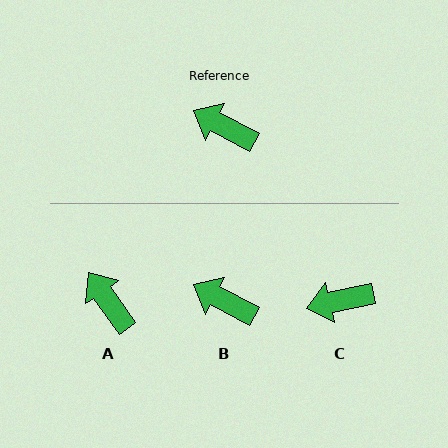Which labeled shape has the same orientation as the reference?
B.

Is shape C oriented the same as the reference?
No, it is off by about 40 degrees.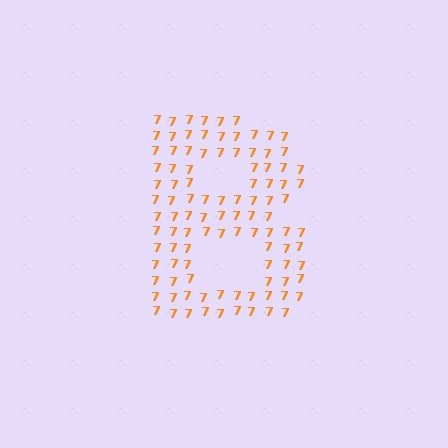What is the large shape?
The large shape is the letter B.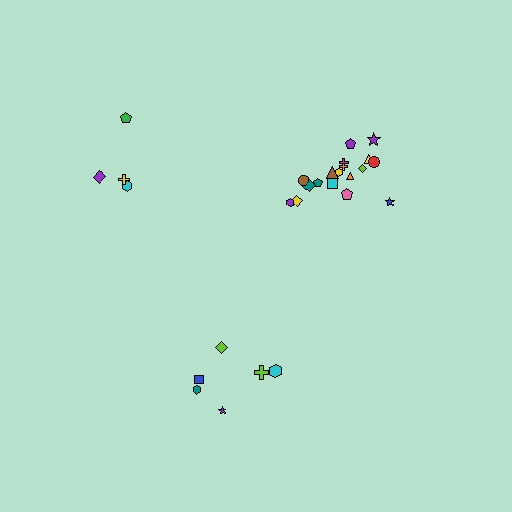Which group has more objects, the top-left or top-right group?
The top-right group.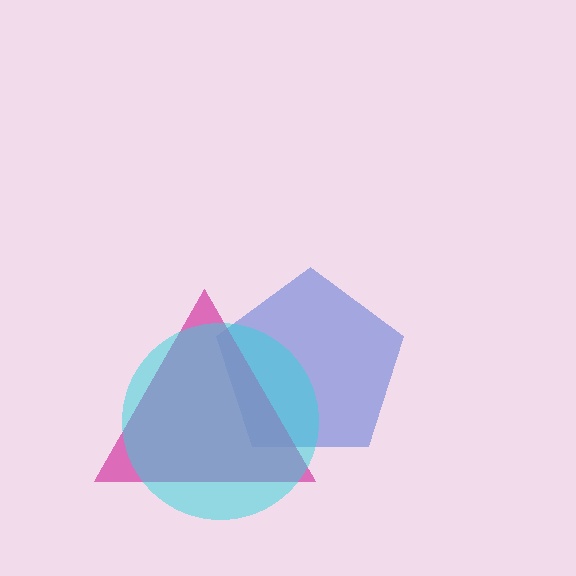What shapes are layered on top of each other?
The layered shapes are: a blue pentagon, a magenta triangle, a cyan circle.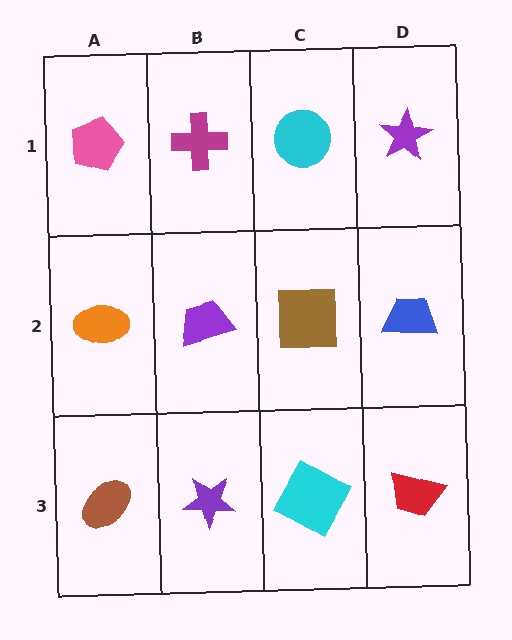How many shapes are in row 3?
4 shapes.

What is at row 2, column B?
A purple trapezoid.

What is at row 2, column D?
A blue trapezoid.